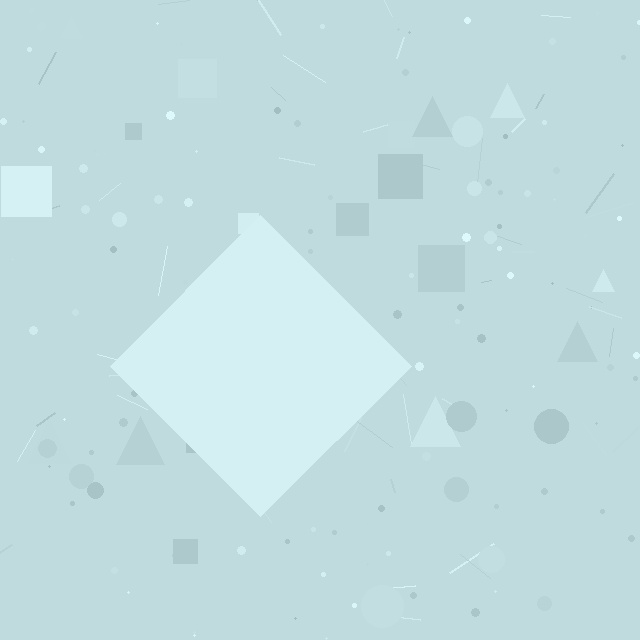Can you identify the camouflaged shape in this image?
The camouflaged shape is a diamond.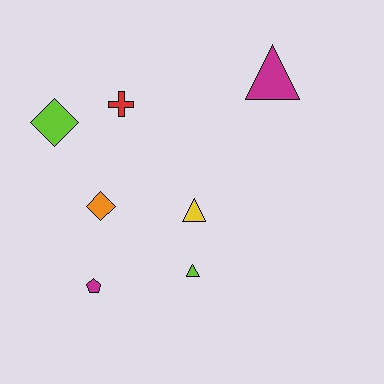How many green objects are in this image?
There are no green objects.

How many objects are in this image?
There are 7 objects.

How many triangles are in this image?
There are 3 triangles.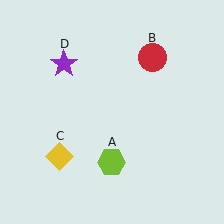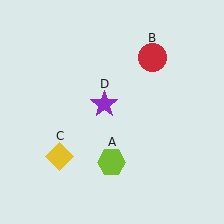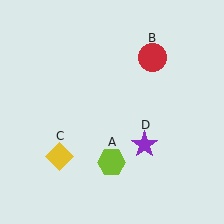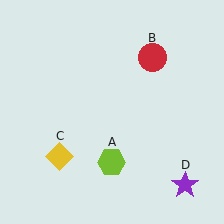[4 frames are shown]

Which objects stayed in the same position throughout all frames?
Lime hexagon (object A) and red circle (object B) and yellow diamond (object C) remained stationary.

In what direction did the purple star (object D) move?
The purple star (object D) moved down and to the right.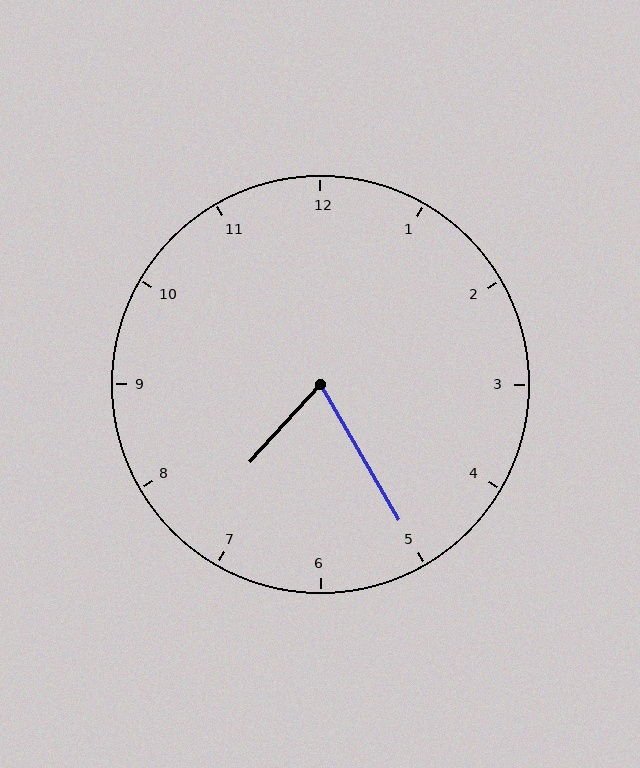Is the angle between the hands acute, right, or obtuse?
It is acute.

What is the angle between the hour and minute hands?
Approximately 72 degrees.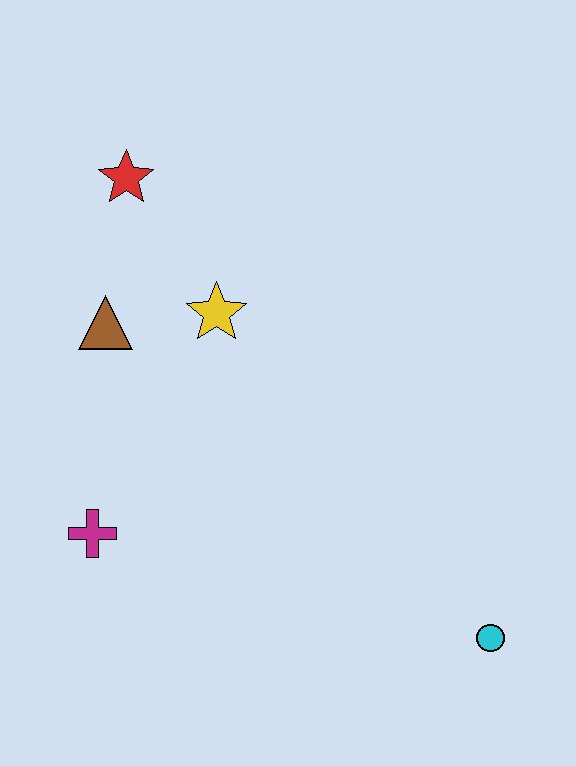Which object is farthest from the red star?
The cyan circle is farthest from the red star.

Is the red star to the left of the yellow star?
Yes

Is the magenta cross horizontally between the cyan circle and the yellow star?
No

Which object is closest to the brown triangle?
The yellow star is closest to the brown triangle.